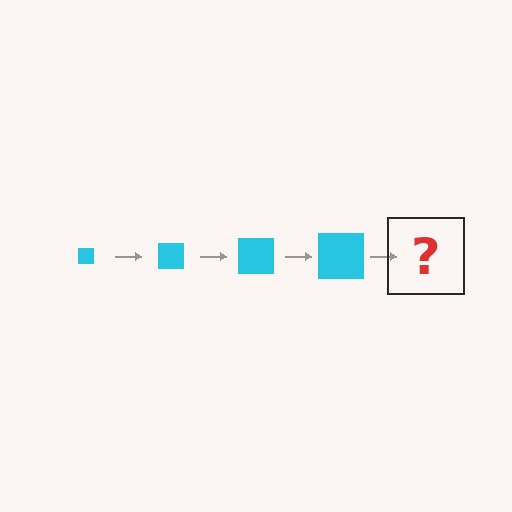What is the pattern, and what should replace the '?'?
The pattern is that the square gets progressively larger each step. The '?' should be a cyan square, larger than the previous one.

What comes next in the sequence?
The next element should be a cyan square, larger than the previous one.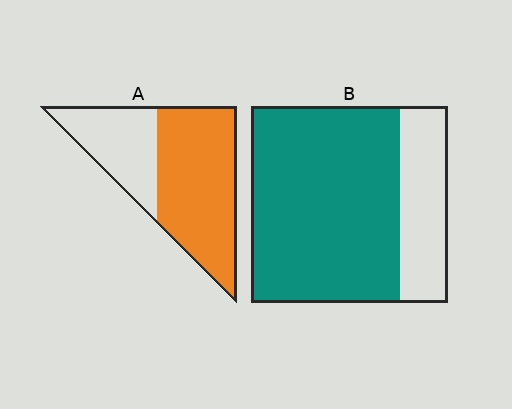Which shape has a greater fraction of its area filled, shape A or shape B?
Shape B.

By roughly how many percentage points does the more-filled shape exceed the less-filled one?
By roughly 10 percentage points (B over A).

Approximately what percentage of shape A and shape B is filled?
A is approximately 65% and B is approximately 75%.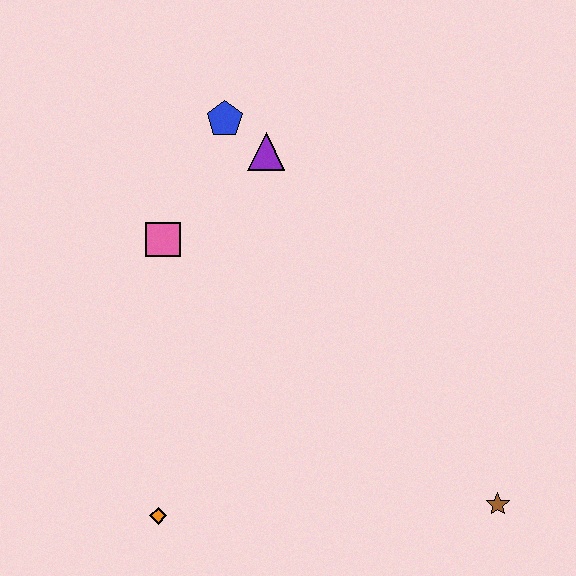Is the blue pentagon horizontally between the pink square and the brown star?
Yes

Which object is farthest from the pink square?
The brown star is farthest from the pink square.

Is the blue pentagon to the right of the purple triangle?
No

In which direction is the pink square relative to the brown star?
The pink square is to the left of the brown star.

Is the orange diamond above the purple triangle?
No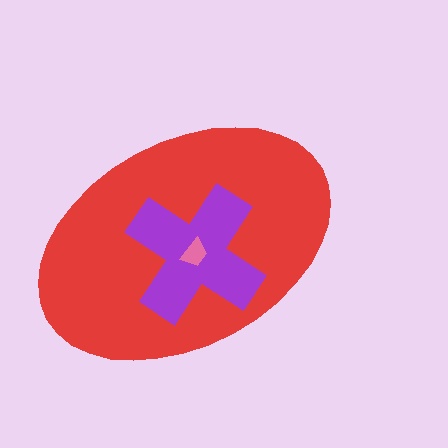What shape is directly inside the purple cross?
The pink trapezoid.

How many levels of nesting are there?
3.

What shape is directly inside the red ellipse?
The purple cross.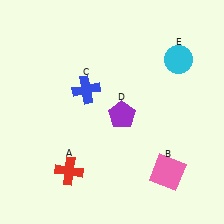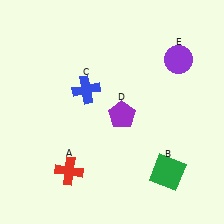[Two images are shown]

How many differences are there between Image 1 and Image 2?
There are 2 differences between the two images.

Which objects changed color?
B changed from pink to green. E changed from cyan to purple.